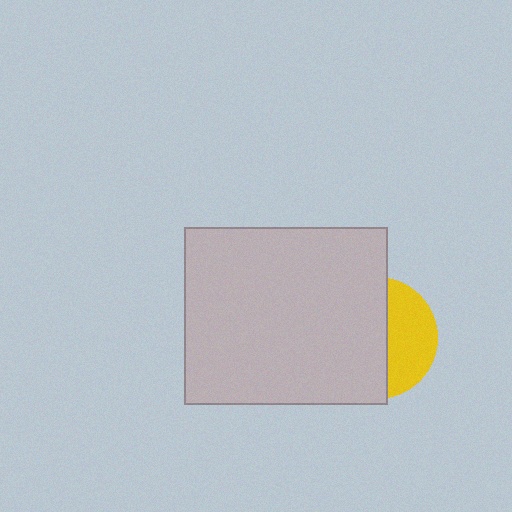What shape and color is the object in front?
The object in front is a light gray rectangle.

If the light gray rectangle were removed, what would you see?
You would see the complete yellow circle.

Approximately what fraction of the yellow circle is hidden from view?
Roughly 61% of the yellow circle is hidden behind the light gray rectangle.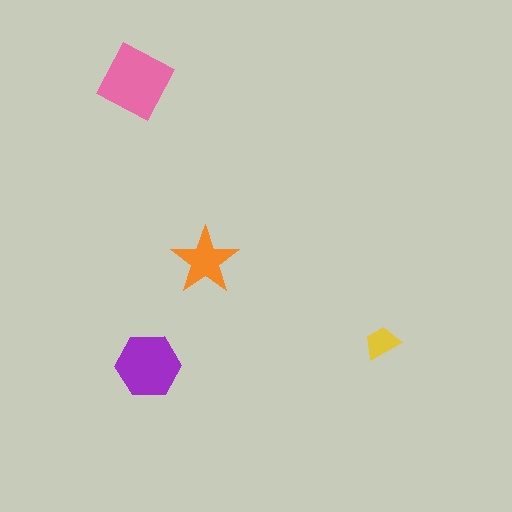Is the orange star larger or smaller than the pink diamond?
Smaller.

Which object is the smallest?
The yellow trapezoid.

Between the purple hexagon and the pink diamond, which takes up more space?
The pink diamond.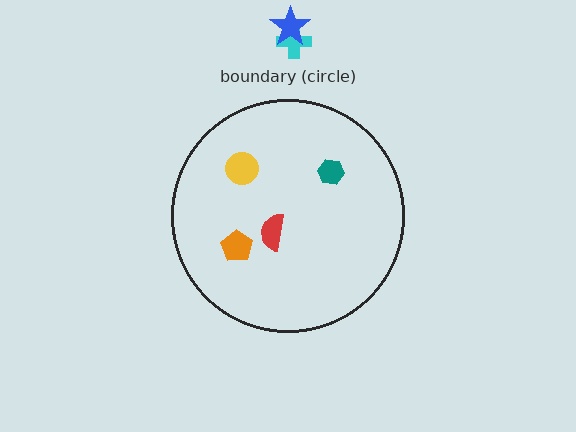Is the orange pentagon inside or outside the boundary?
Inside.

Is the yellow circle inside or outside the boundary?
Inside.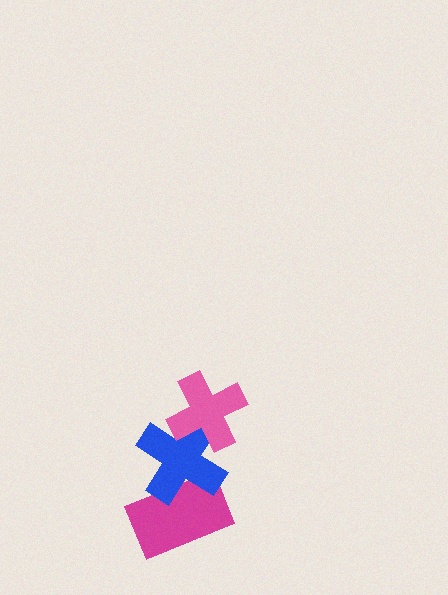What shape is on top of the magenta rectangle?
The blue cross is on top of the magenta rectangle.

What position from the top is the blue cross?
The blue cross is 2nd from the top.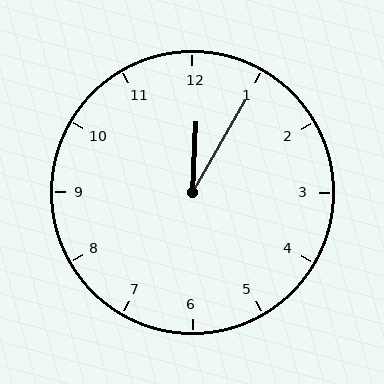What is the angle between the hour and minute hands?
Approximately 28 degrees.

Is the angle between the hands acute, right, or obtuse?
It is acute.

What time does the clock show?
12:05.